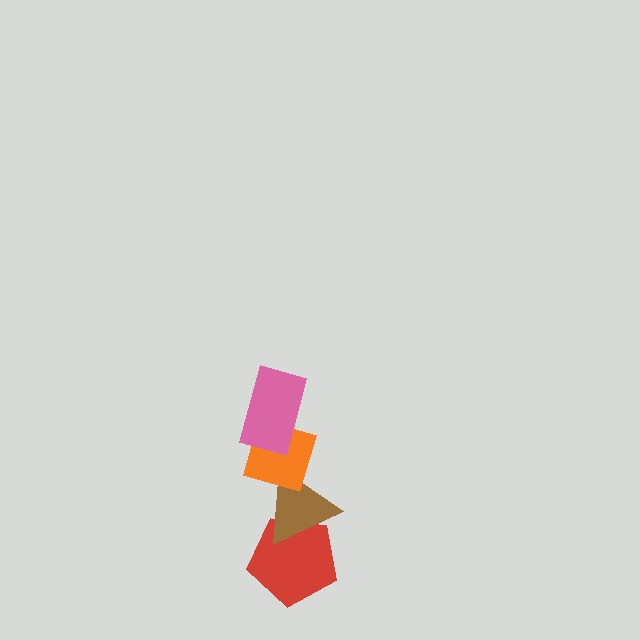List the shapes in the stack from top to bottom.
From top to bottom: the pink rectangle, the orange diamond, the brown triangle, the red pentagon.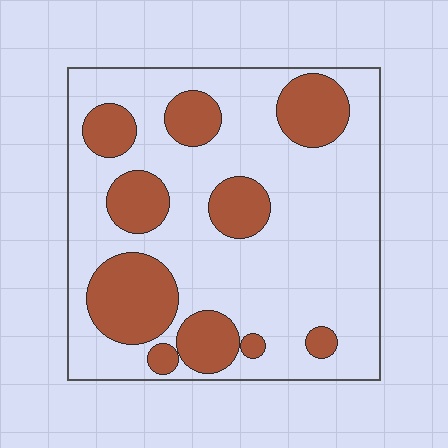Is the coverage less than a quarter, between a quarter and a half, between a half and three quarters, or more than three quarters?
Between a quarter and a half.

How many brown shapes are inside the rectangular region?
10.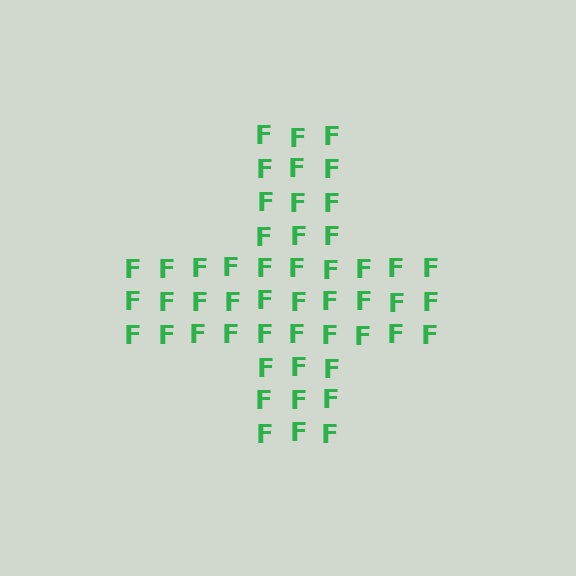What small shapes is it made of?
It is made of small letter F's.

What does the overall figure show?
The overall figure shows a cross.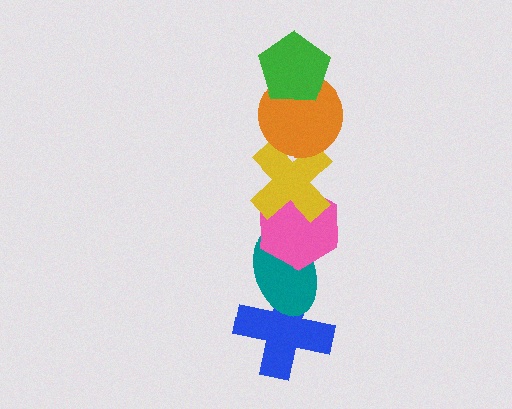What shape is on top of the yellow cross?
The orange circle is on top of the yellow cross.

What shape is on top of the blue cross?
The teal ellipse is on top of the blue cross.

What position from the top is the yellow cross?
The yellow cross is 3rd from the top.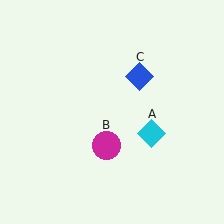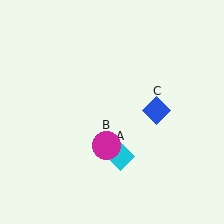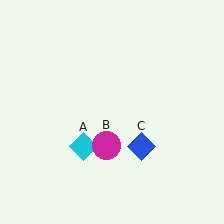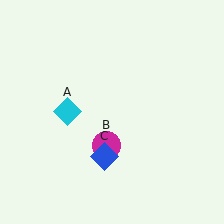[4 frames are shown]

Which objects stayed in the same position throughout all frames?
Magenta circle (object B) remained stationary.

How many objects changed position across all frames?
2 objects changed position: cyan diamond (object A), blue diamond (object C).